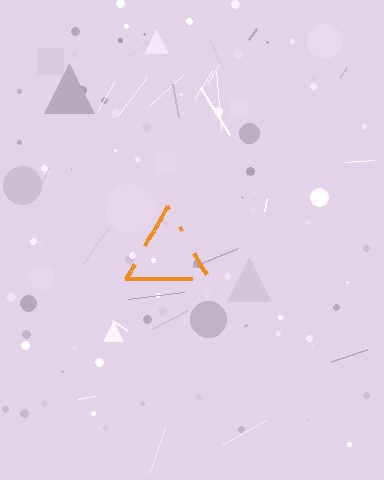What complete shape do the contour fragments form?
The contour fragments form a triangle.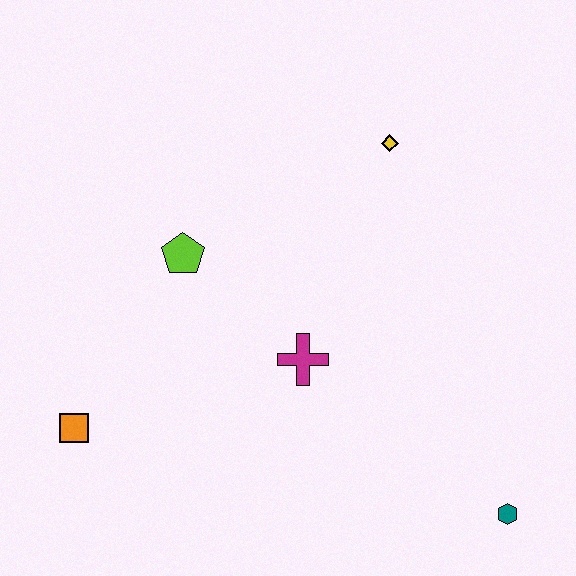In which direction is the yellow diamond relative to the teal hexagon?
The yellow diamond is above the teal hexagon.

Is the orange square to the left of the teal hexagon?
Yes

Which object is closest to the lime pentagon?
The magenta cross is closest to the lime pentagon.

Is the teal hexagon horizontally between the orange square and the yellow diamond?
No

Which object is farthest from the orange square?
The teal hexagon is farthest from the orange square.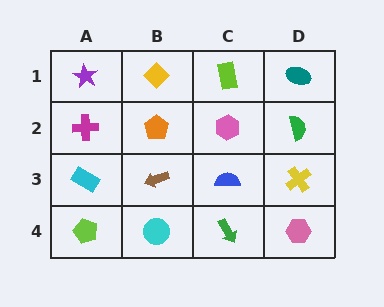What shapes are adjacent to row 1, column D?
A green semicircle (row 2, column D), a lime rectangle (row 1, column C).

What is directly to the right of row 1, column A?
A yellow diamond.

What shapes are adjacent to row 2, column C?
A lime rectangle (row 1, column C), a blue semicircle (row 3, column C), an orange pentagon (row 2, column B), a green semicircle (row 2, column D).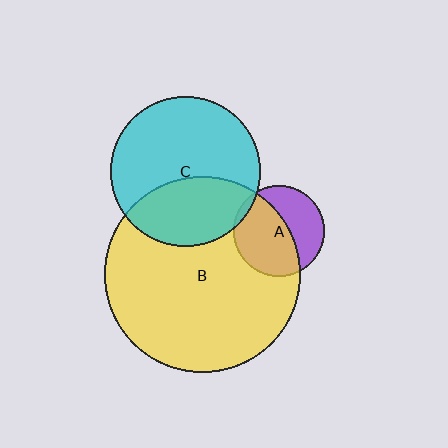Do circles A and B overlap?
Yes.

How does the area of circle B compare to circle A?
Approximately 4.6 times.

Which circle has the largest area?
Circle B (yellow).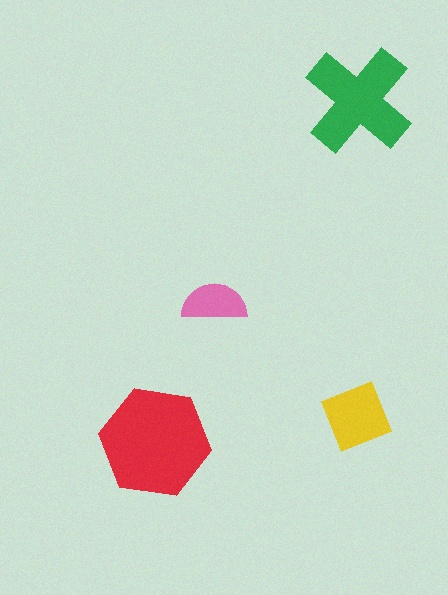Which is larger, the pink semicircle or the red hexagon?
The red hexagon.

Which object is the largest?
The red hexagon.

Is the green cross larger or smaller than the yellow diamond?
Larger.